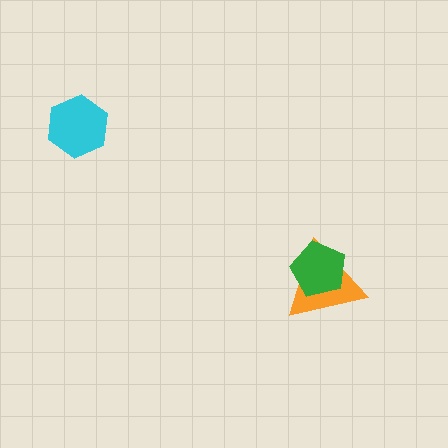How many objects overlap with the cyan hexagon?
0 objects overlap with the cyan hexagon.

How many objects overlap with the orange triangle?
1 object overlaps with the orange triangle.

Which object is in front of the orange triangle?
The green pentagon is in front of the orange triangle.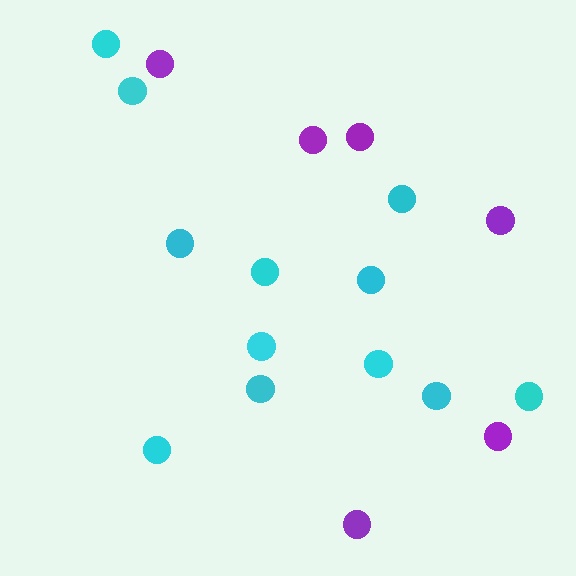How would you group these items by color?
There are 2 groups: one group of purple circles (6) and one group of cyan circles (12).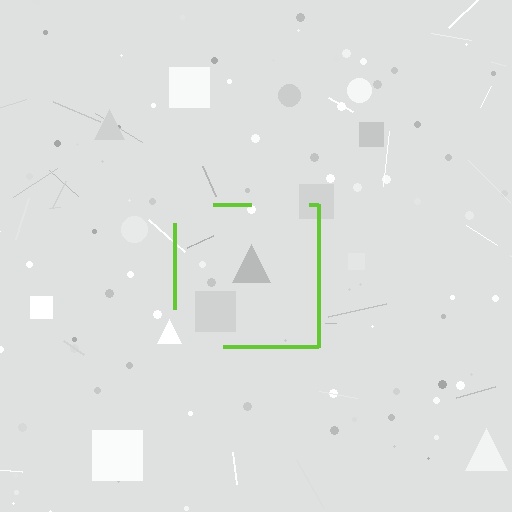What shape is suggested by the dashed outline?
The dashed outline suggests a square.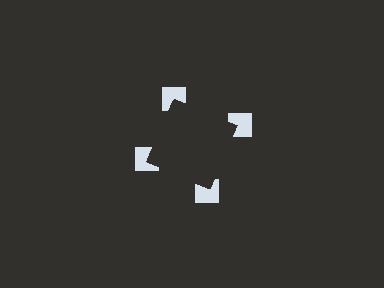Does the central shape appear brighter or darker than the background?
It typically appears slightly darker than the background, even though no actual brightness change is drawn.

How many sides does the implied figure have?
4 sides.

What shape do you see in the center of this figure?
An illusory square — its edges are inferred from the aligned wedge cuts in the notched squares, not physically drawn.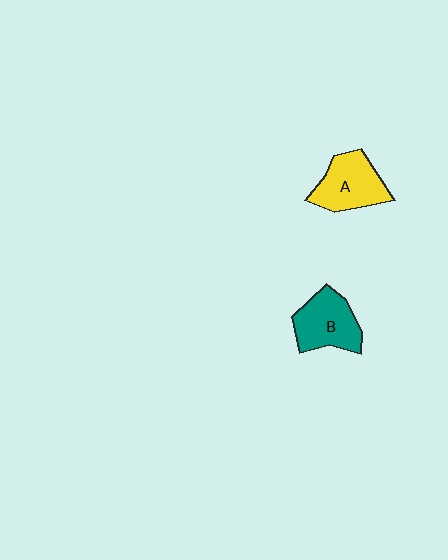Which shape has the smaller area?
Shape B (teal).